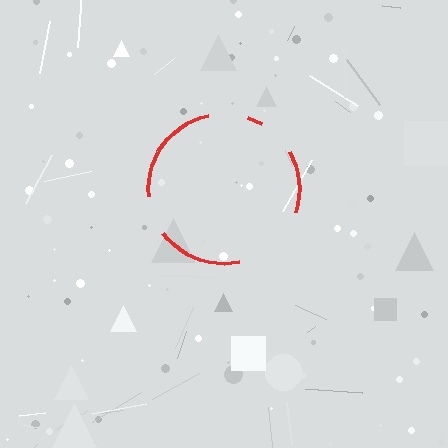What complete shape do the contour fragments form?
The contour fragments form a circle.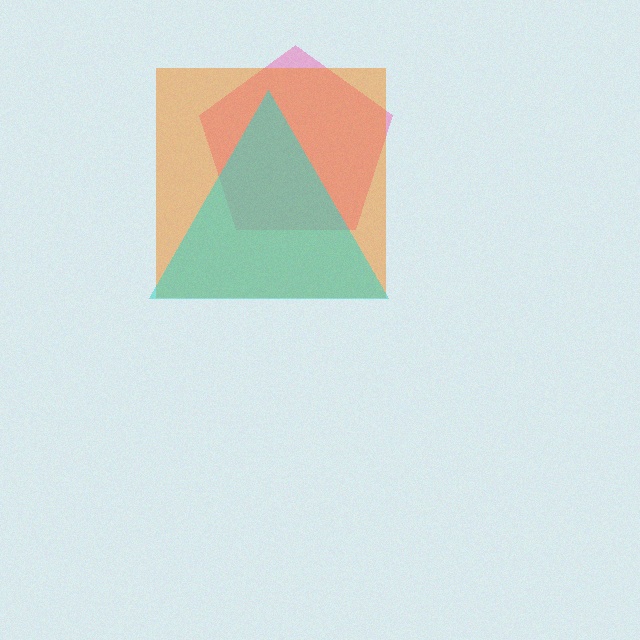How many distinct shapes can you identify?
There are 3 distinct shapes: a pink pentagon, an orange square, a cyan triangle.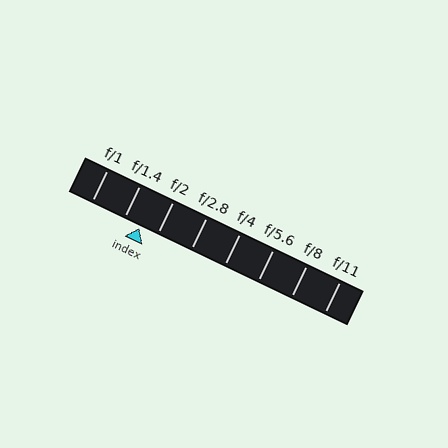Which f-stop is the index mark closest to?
The index mark is closest to f/1.4.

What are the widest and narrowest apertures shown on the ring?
The widest aperture shown is f/1 and the narrowest is f/11.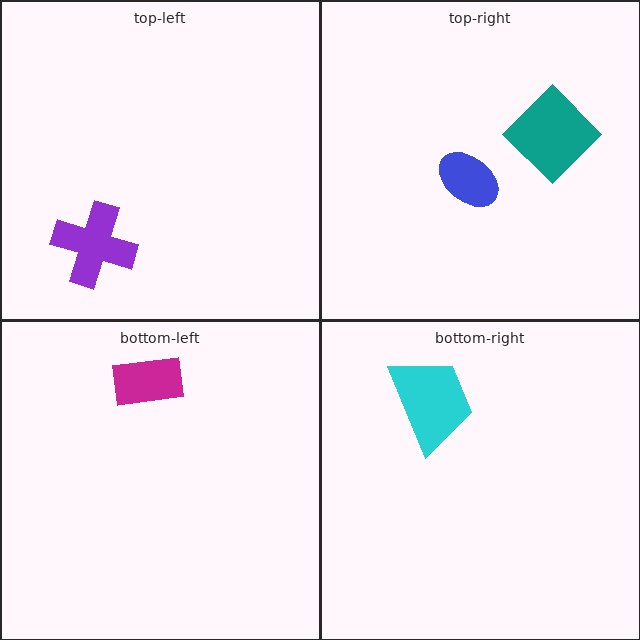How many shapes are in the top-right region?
2.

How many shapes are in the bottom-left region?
1.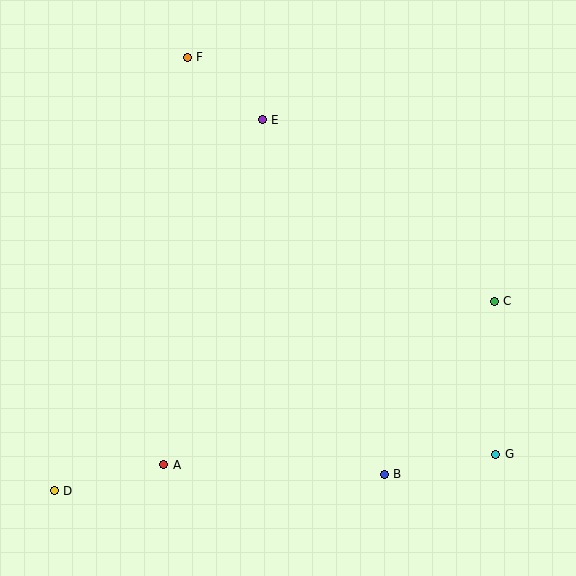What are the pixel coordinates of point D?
Point D is at (54, 491).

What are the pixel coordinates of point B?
Point B is at (384, 474).